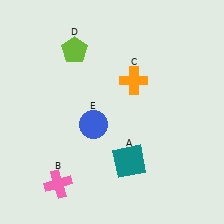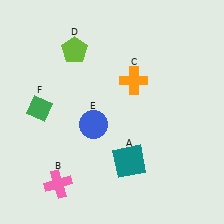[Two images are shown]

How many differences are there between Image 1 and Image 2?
There is 1 difference between the two images.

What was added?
A green diamond (F) was added in Image 2.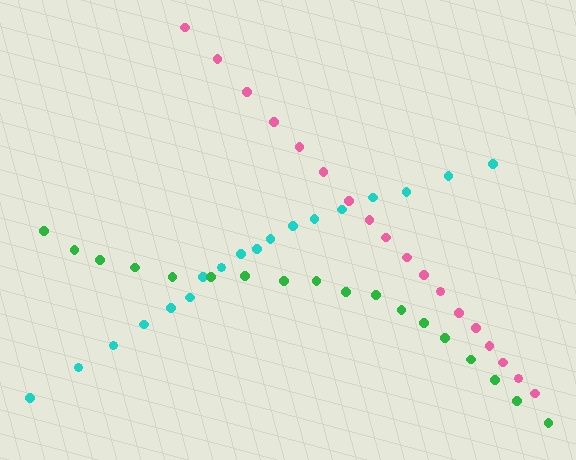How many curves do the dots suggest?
There are 3 distinct paths.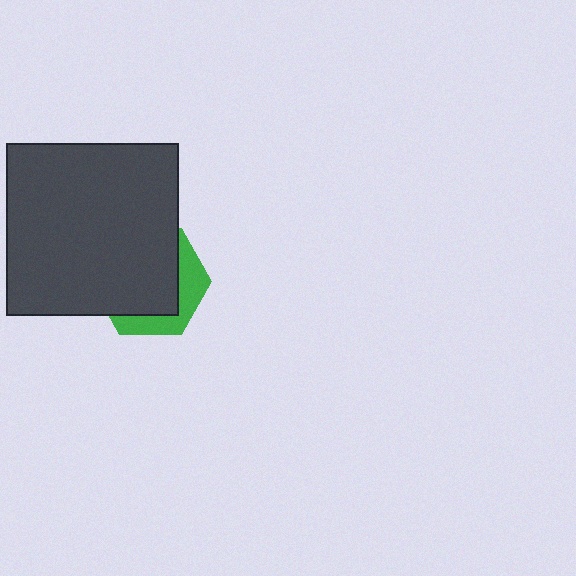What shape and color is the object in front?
The object in front is a dark gray square.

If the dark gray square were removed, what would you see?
You would see the complete green hexagon.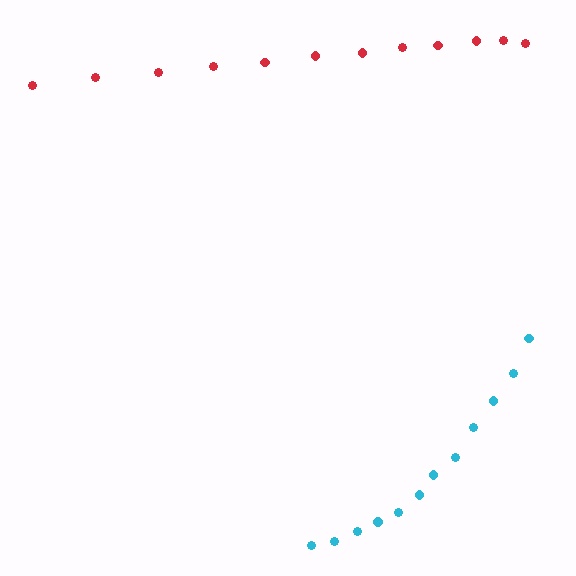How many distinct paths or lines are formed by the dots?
There are 2 distinct paths.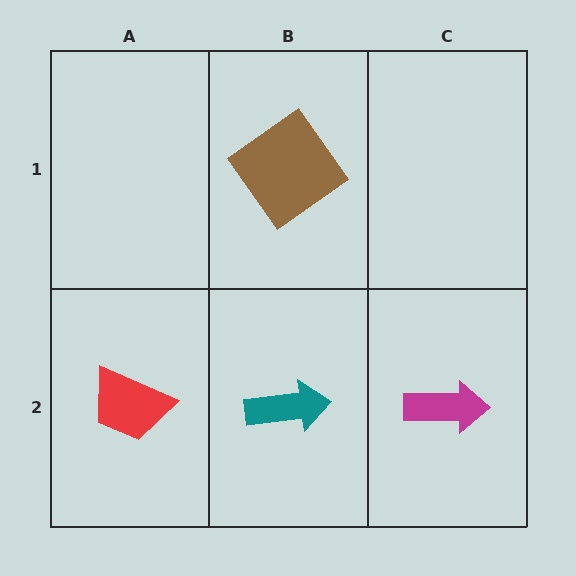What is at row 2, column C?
A magenta arrow.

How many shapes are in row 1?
1 shape.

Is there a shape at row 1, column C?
No, that cell is empty.